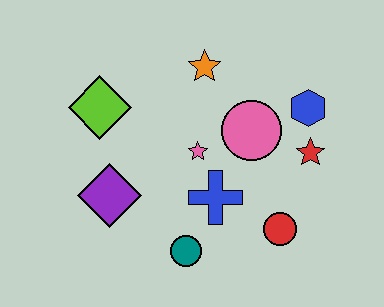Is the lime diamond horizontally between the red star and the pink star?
No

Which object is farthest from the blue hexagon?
The purple diamond is farthest from the blue hexagon.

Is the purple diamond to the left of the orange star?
Yes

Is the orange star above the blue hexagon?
Yes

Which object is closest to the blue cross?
The pink star is closest to the blue cross.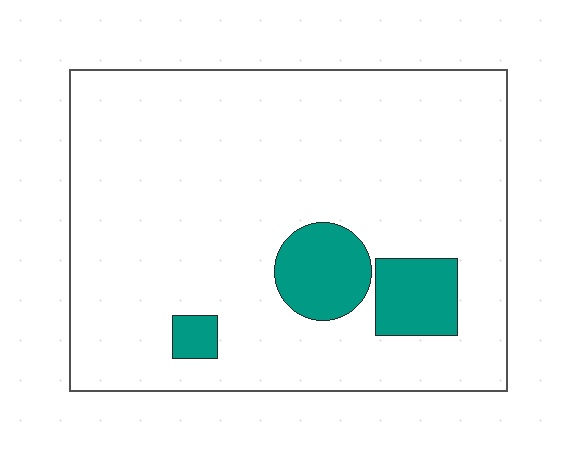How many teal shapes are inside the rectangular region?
3.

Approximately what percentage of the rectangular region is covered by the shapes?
Approximately 10%.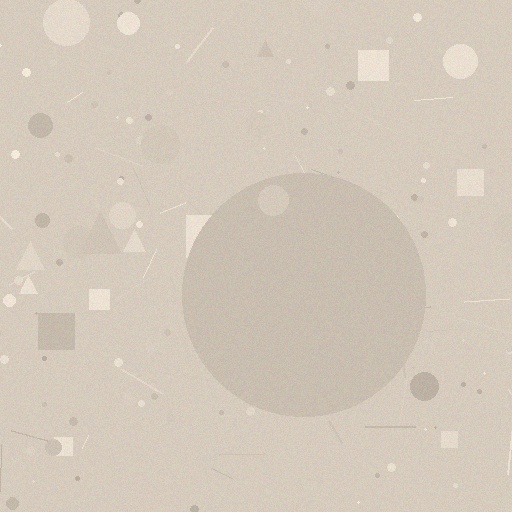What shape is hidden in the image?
A circle is hidden in the image.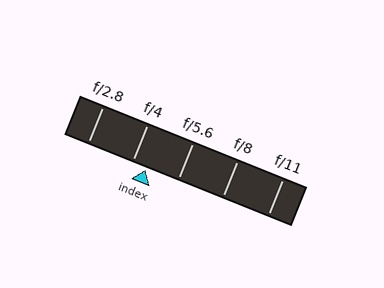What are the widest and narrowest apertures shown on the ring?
The widest aperture shown is f/2.8 and the narrowest is f/11.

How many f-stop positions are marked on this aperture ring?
There are 5 f-stop positions marked.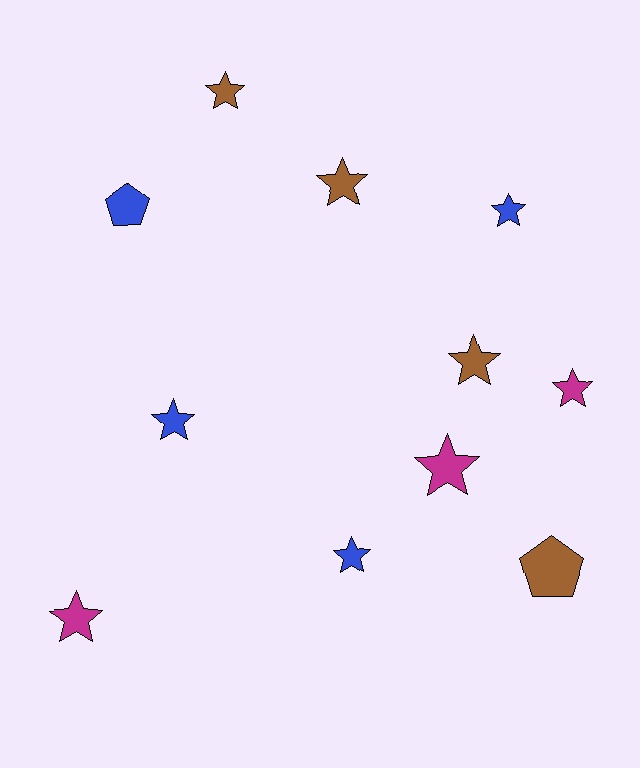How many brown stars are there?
There are 3 brown stars.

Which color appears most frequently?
Blue, with 4 objects.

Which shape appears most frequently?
Star, with 9 objects.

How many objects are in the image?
There are 11 objects.